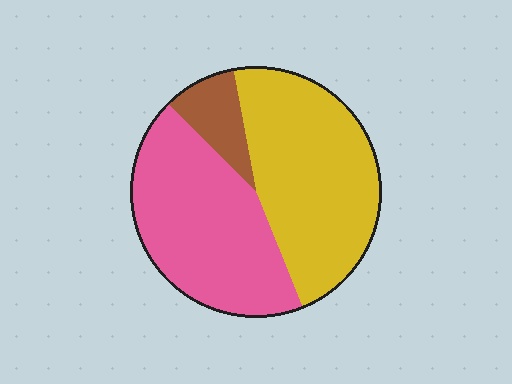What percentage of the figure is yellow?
Yellow covers about 45% of the figure.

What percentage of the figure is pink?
Pink takes up between a quarter and a half of the figure.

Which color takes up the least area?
Brown, at roughly 10%.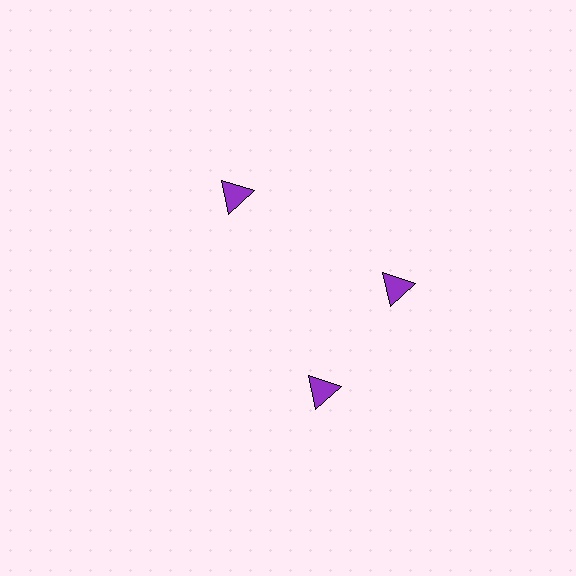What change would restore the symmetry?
The symmetry would be restored by rotating it back into even spacing with its neighbors so that all 3 triangles sit at equal angles and equal distance from the center.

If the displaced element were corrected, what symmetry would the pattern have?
It would have 3-fold rotational symmetry — the pattern would map onto itself every 120 degrees.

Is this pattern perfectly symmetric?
No. The 3 purple triangles are arranged in a ring, but one element near the 7 o'clock position is rotated out of alignment along the ring, breaking the 3-fold rotational symmetry.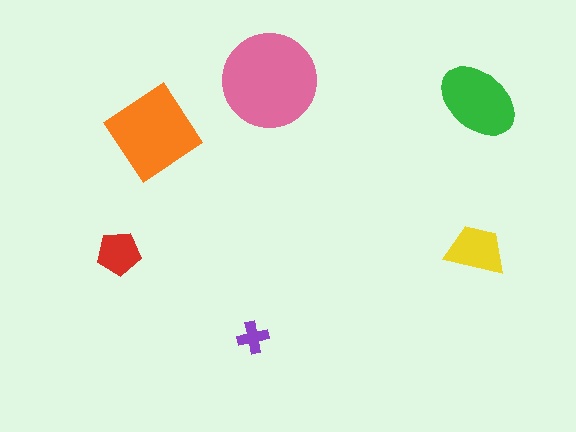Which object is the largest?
The pink circle.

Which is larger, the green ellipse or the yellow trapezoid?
The green ellipse.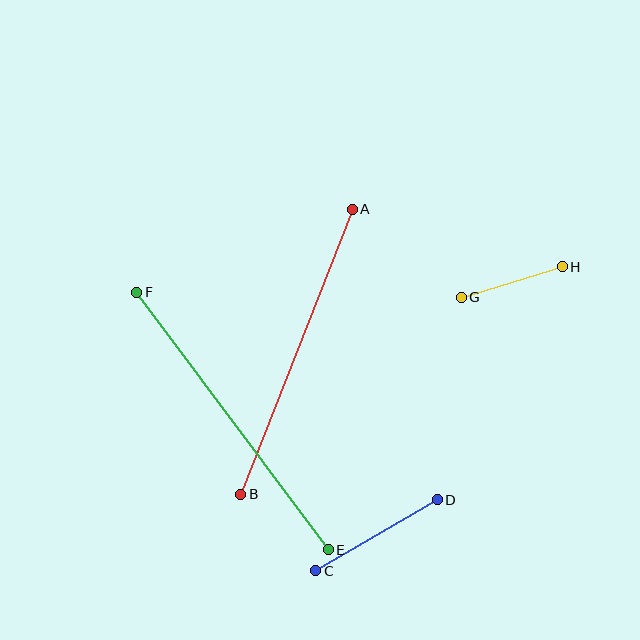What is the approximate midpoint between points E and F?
The midpoint is at approximately (233, 421) pixels.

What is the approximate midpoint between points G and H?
The midpoint is at approximately (512, 282) pixels.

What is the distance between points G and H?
The distance is approximately 105 pixels.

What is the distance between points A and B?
The distance is approximately 306 pixels.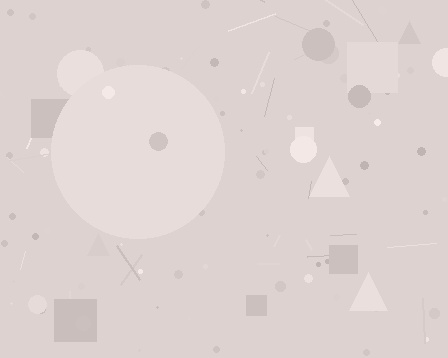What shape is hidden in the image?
A circle is hidden in the image.